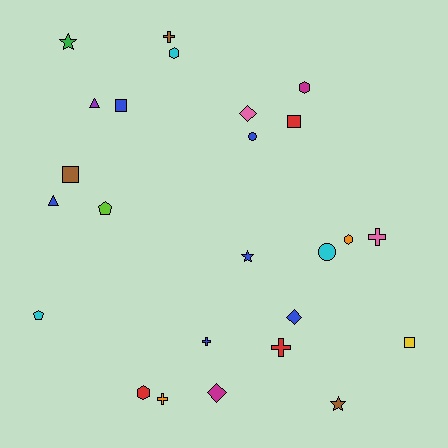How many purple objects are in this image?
There is 1 purple object.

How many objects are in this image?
There are 25 objects.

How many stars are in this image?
There are 3 stars.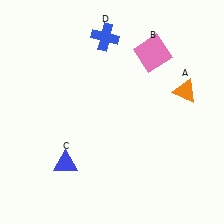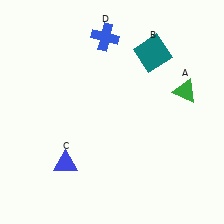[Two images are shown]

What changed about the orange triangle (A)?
In Image 1, A is orange. In Image 2, it changed to green.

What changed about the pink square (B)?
In Image 1, B is pink. In Image 2, it changed to teal.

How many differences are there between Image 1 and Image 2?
There are 2 differences between the two images.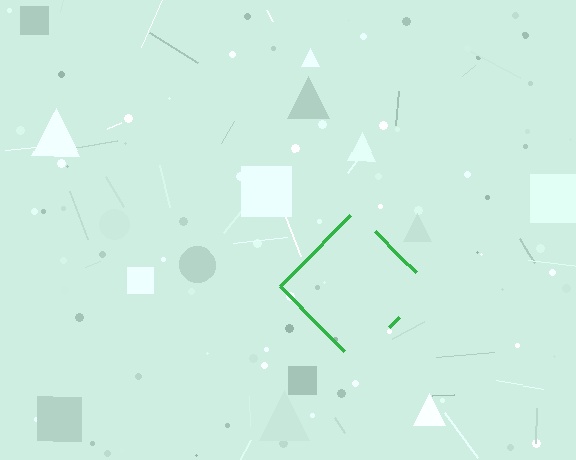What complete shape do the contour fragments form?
The contour fragments form a diamond.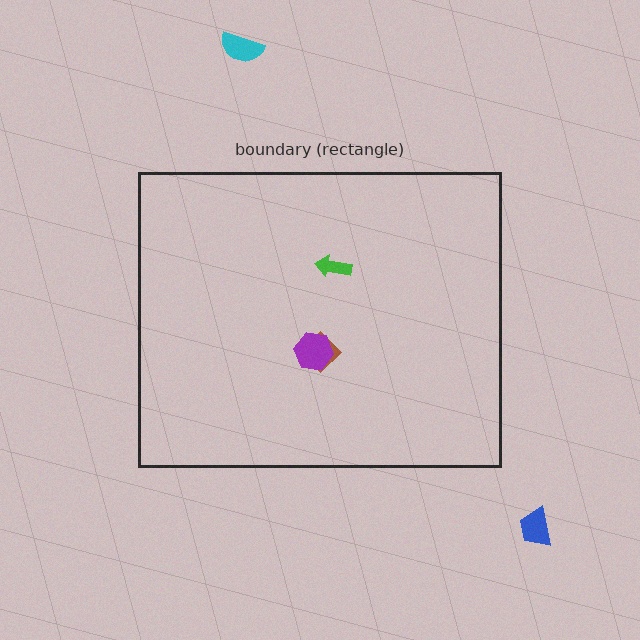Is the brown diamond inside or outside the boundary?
Inside.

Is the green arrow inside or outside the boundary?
Inside.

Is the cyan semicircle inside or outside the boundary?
Outside.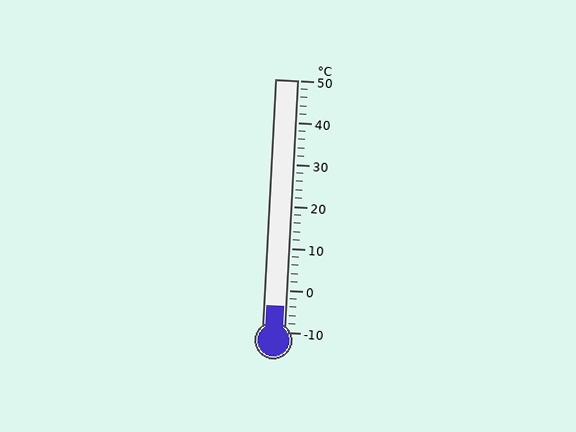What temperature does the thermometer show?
The thermometer shows approximately -4°C.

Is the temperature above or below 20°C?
The temperature is below 20°C.